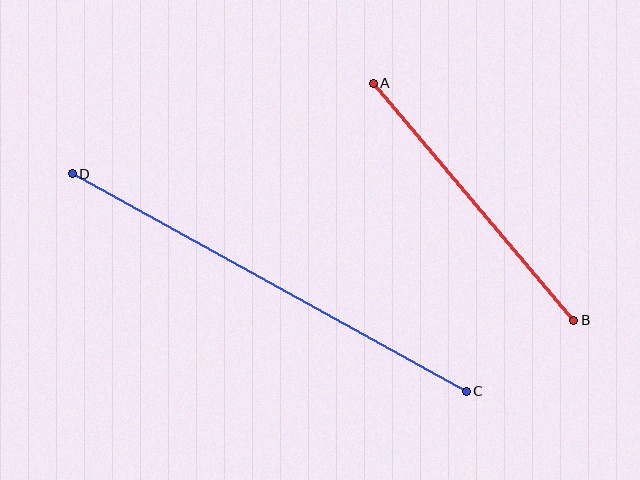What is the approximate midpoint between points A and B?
The midpoint is at approximately (473, 202) pixels.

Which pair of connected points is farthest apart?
Points C and D are farthest apart.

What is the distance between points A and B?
The distance is approximately 310 pixels.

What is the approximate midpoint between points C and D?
The midpoint is at approximately (269, 283) pixels.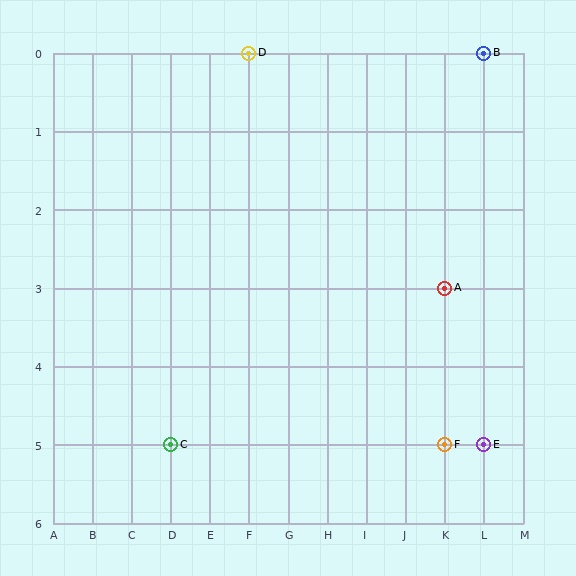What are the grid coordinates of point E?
Point E is at grid coordinates (L, 5).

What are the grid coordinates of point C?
Point C is at grid coordinates (D, 5).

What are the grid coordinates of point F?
Point F is at grid coordinates (K, 5).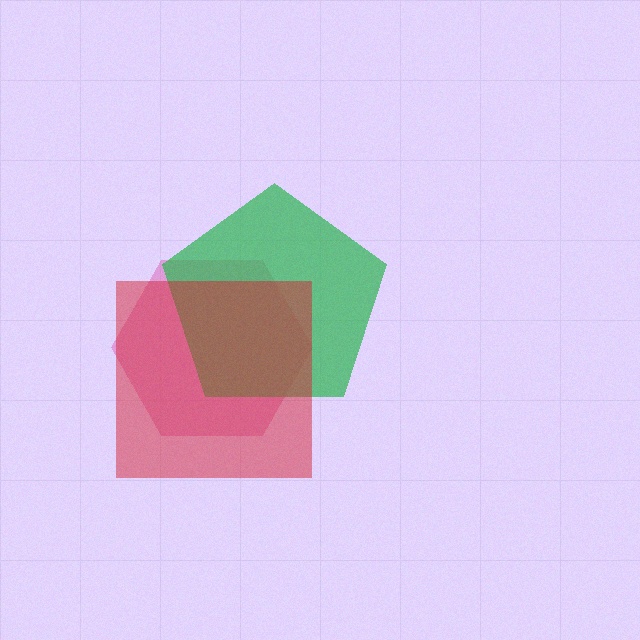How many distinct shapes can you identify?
There are 3 distinct shapes: a pink hexagon, a green pentagon, a red square.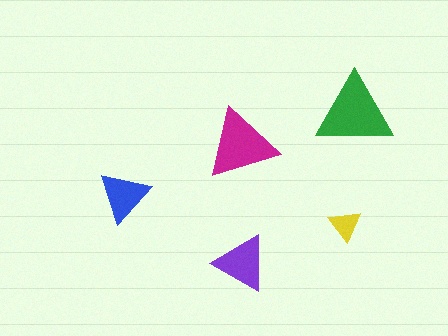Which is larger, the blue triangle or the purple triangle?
The purple one.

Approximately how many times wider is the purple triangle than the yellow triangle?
About 1.5 times wider.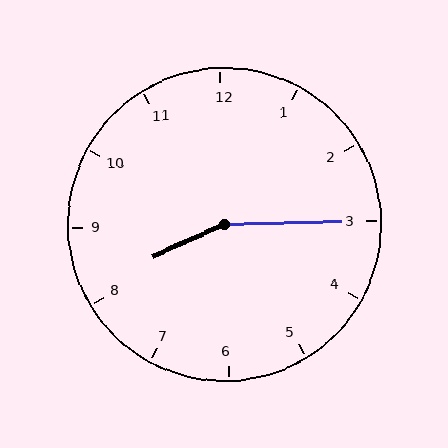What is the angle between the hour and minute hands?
Approximately 158 degrees.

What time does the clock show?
8:15.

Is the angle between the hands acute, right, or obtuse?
It is obtuse.